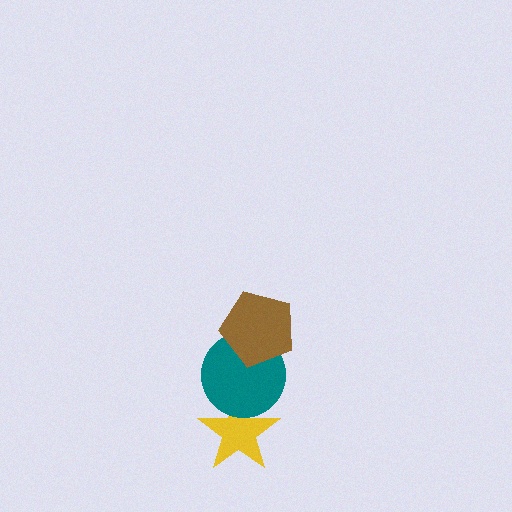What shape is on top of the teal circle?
The brown pentagon is on top of the teal circle.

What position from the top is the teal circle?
The teal circle is 2nd from the top.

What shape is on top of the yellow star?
The teal circle is on top of the yellow star.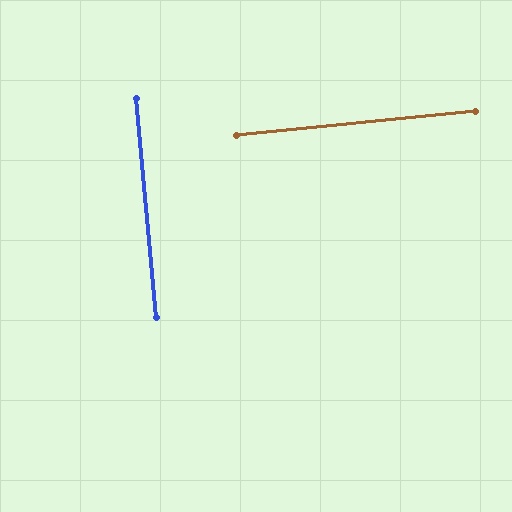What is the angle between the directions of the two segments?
Approximately 90 degrees.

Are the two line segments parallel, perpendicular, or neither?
Perpendicular — they meet at approximately 90°.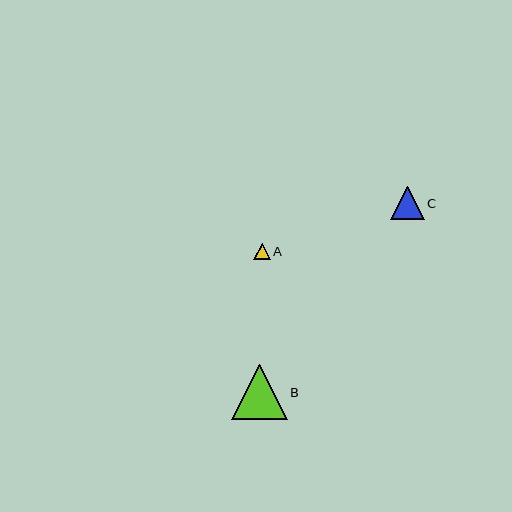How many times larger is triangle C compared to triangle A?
Triangle C is approximately 2.1 times the size of triangle A.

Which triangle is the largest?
Triangle B is the largest with a size of approximately 56 pixels.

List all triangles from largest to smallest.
From largest to smallest: B, C, A.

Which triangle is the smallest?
Triangle A is the smallest with a size of approximately 16 pixels.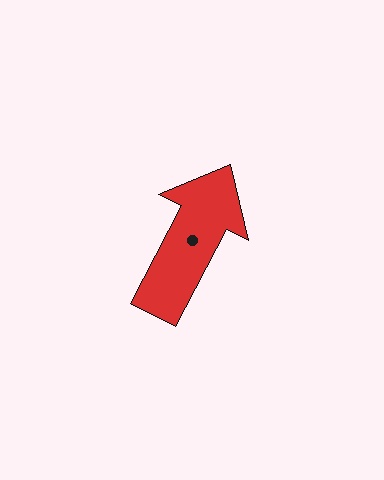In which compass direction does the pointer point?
Northeast.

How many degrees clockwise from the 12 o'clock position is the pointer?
Approximately 27 degrees.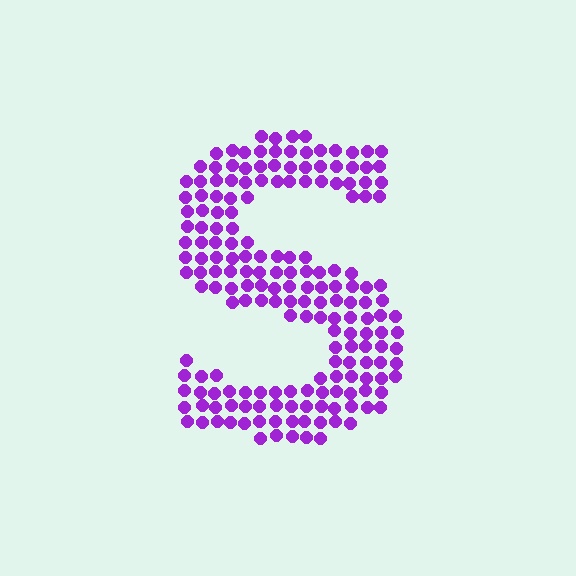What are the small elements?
The small elements are circles.